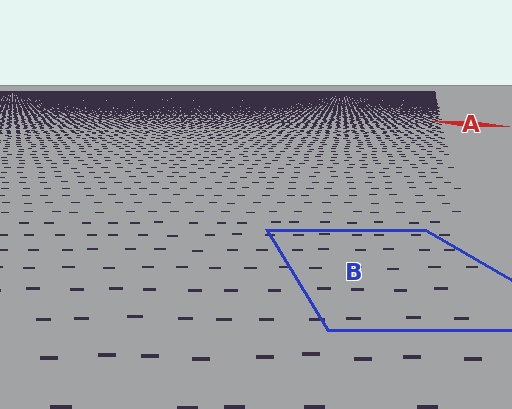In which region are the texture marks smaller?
The texture marks are smaller in region A, because it is farther away.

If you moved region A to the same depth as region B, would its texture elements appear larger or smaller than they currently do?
They would appear larger. At a closer depth, the same texture elements are projected at a bigger on-screen size.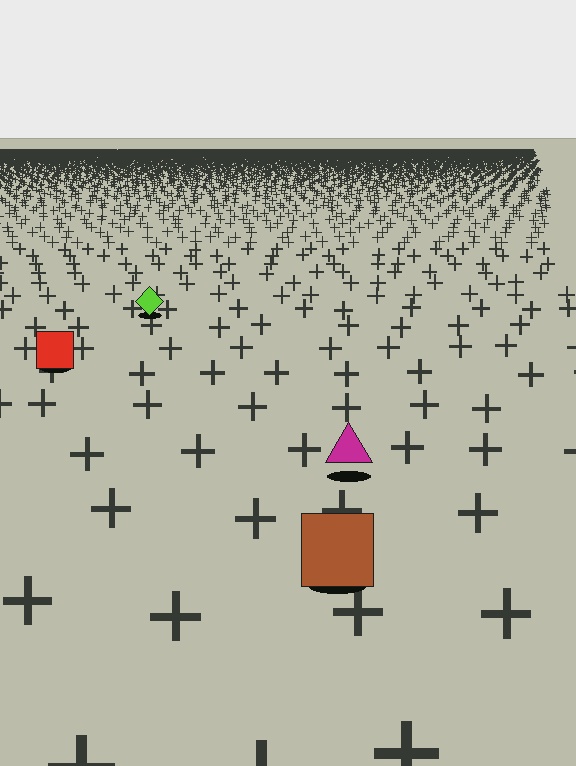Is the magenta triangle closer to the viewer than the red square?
Yes. The magenta triangle is closer — you can tell from the texture gradient: the ground texture is coarser near it.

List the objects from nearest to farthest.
From nearest to farthest: the brown square, the magenta triangle, the red square, the lime diamond.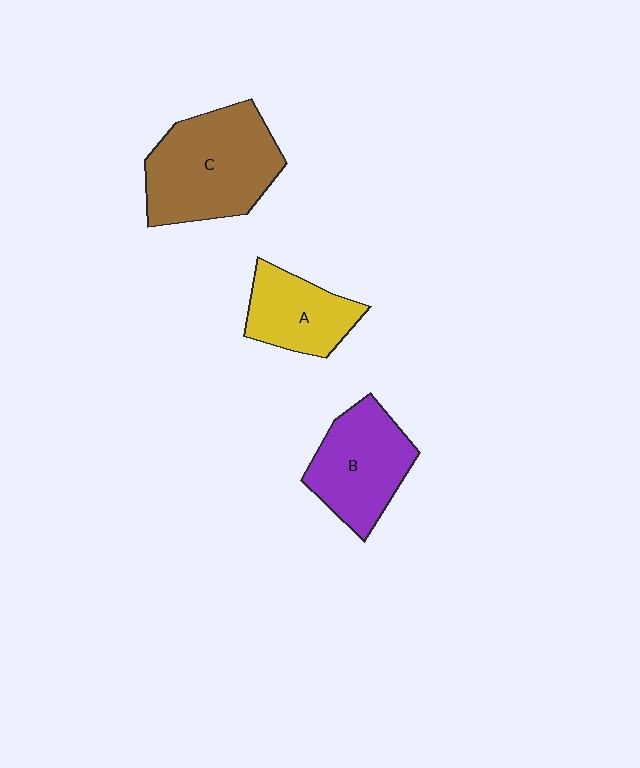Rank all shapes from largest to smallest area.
From largest to smallest: C (brown), B (purple), A (yellow).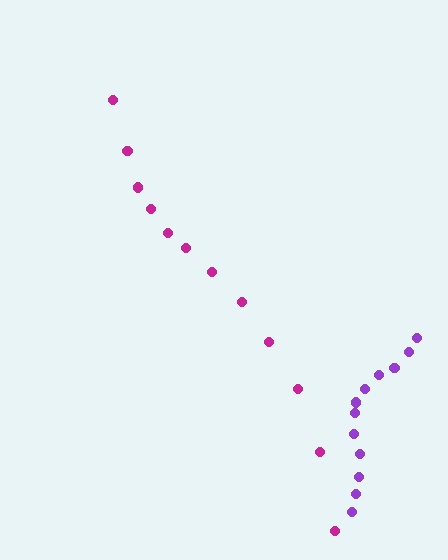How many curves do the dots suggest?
There are 2 distinct paths.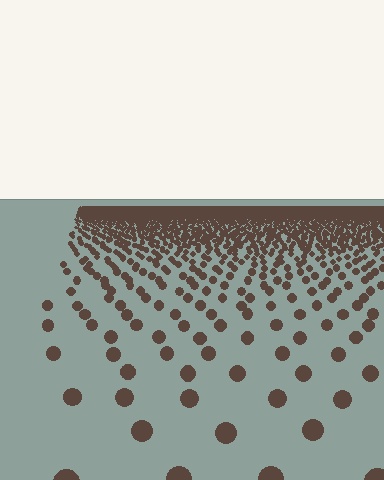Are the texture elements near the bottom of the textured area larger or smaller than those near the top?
Larger. Near the bottom, elements are closer to the viewer and appear at a bigger on-screen size.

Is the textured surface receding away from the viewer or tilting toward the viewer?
The surface is receding away from the viewer. Texture elements get smaller and denser toward the top.